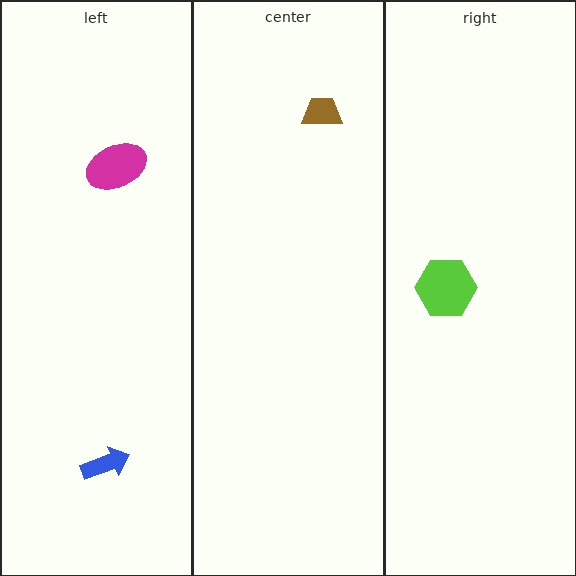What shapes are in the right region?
The lime hexagon.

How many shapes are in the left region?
2.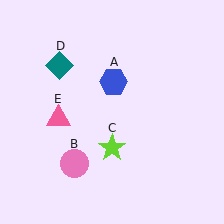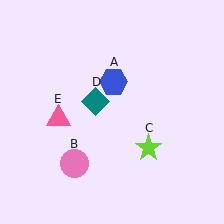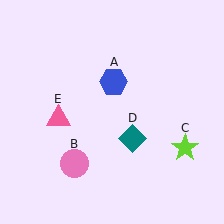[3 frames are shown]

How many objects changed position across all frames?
2 objects changed position: lime star (object C), teal diamond (object D).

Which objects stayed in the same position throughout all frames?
Blue hexagon (object A) and pink circle (object B) and pink triangle (object E) remained stationary.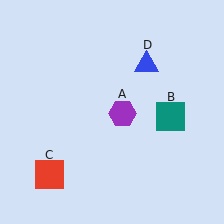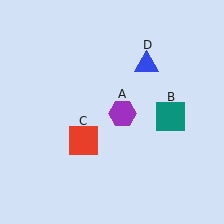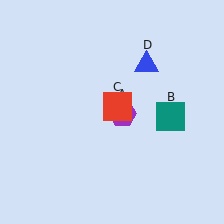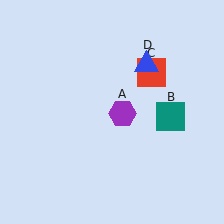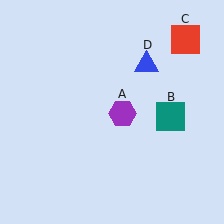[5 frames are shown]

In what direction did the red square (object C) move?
The red square (object C) moved up and to the right.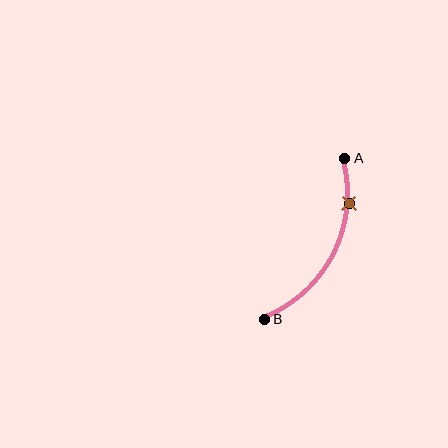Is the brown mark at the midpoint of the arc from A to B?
No. The brown mark lies on the arc but is closer to endpoint A. The arc midpoint would be at the point on the curve equidistant along the arc from both A and B.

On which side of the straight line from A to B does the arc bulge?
The arc bulges to the right of the straight line connecting A and B.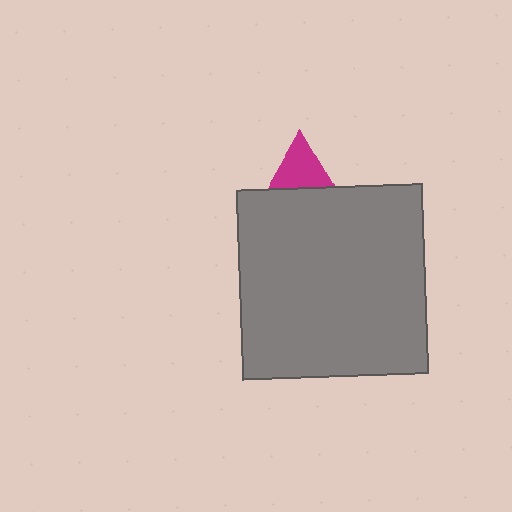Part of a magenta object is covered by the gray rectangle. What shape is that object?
It is a triangle.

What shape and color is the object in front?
The object in front is a gray rectangle.